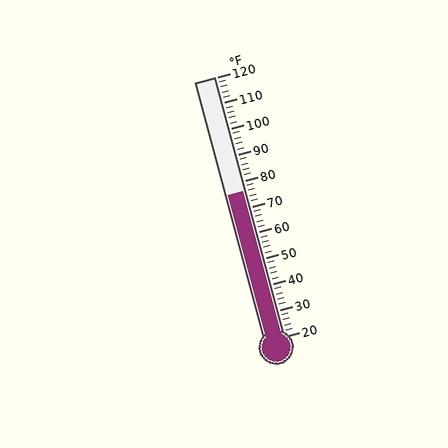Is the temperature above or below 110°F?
The temperature is below 110°F.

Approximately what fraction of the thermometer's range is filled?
The thermometer is filled to approximately 55% of its range.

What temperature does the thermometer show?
The thermometer shows approximately 76°F.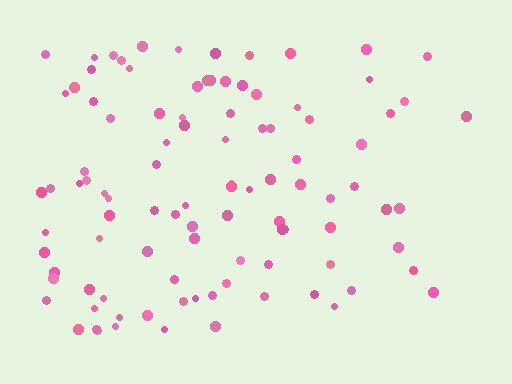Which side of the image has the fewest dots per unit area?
The right.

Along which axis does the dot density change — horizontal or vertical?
Horizontal.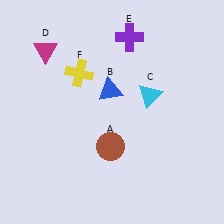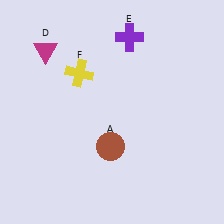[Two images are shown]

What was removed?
The cyan triangle (C), the blue triangle (B) were removed in Image 2.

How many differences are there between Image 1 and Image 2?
There are 2 differences between the two images.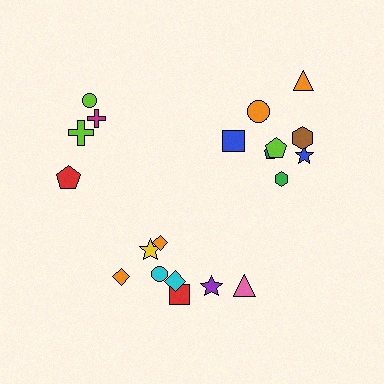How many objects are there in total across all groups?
There are 20 objects.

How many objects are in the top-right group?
There are 8 objects.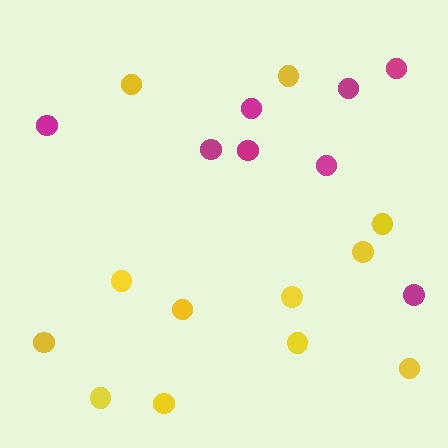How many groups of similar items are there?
There are 2 groups: one group of magenta circles (8) and one group of yellow circles (12).